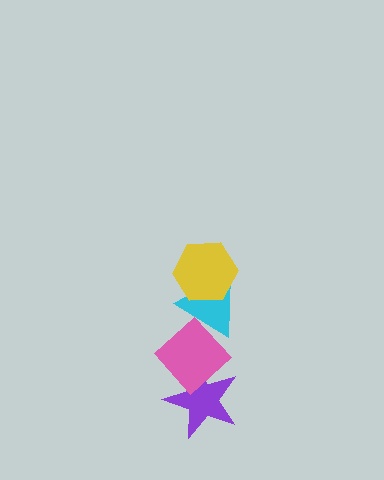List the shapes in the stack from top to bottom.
From top to bottom: the yellow hexagon, the cyan triangle, the pink diamond, the purple star.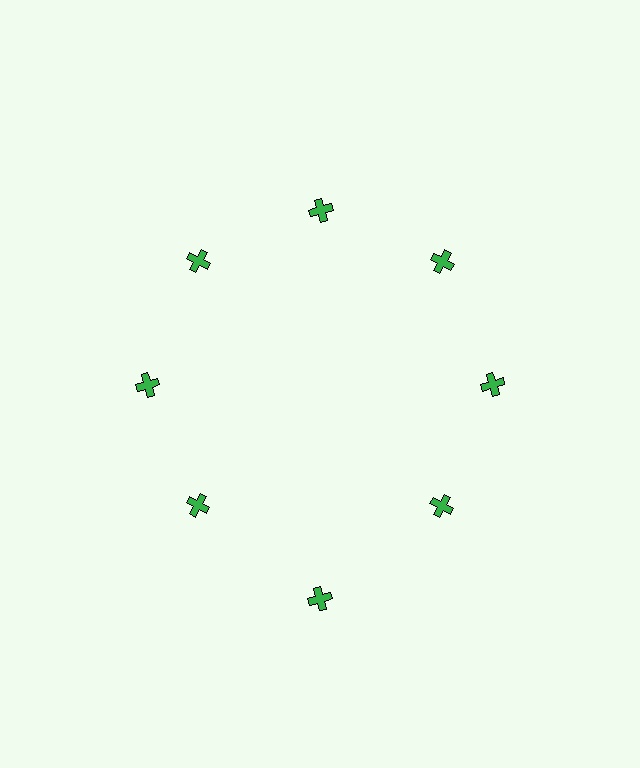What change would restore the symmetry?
The symmetry would be restored by moving it inward, back onto the ring so that all 8 crosses sit at equal angles and equal distance from the center.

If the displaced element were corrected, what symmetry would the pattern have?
It would have 8-fold rotational symmetry — the pattern would map onto itself every 45 degrees.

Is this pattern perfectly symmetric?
No. The 8 green crosses are arranged in a ring, but one element near the 6 o'clock position is pushed outward from the center, breaking the 8-fold rotational symmetry.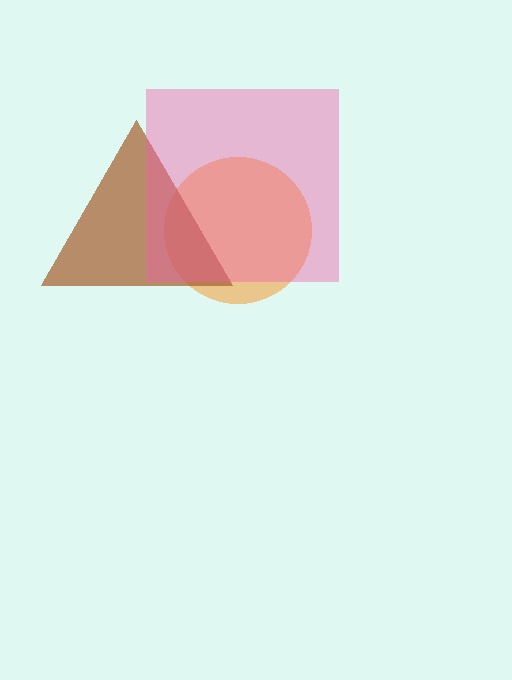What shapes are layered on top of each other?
The layered shapes are: an orange circle, a brown triangle, a pink square.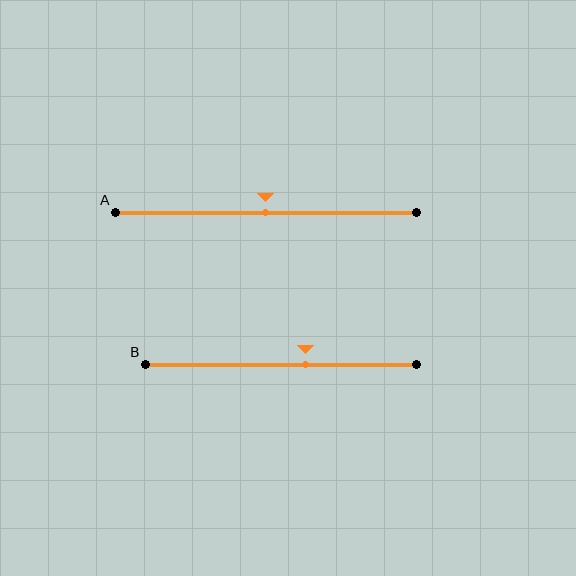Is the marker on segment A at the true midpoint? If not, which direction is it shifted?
Yes, the marker on segment A is at the true midpoint.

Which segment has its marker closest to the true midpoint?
Segment A has its marker closest to the true midpoint.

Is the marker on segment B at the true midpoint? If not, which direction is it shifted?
No, the marker on segment B is shifted to the right by about 9% of the segment length.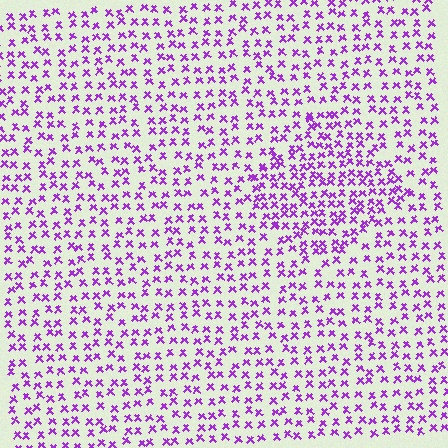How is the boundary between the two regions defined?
The boundary is defined by a change in element density (approximately 1.6x ratio). All elements are the same color, size, and shape.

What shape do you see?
I see a diamond.